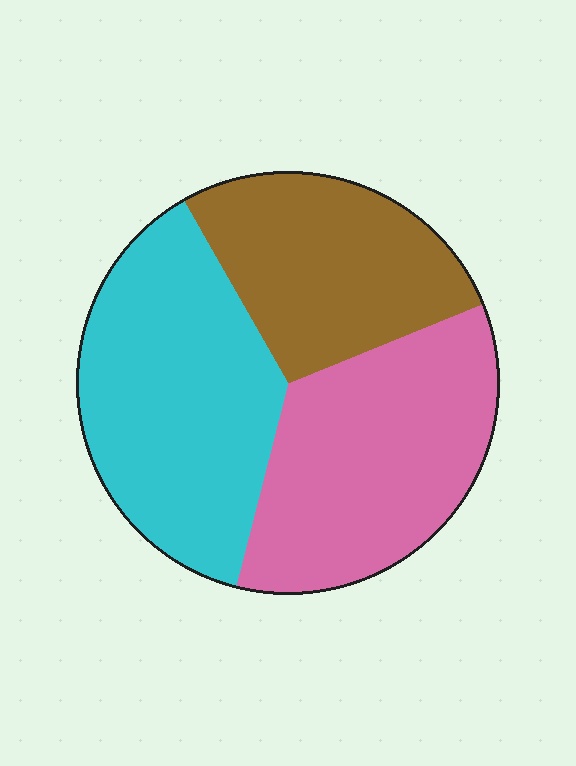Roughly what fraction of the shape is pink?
Pink covers roughly 35% of the shape.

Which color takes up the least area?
Brown, at roughly 25%.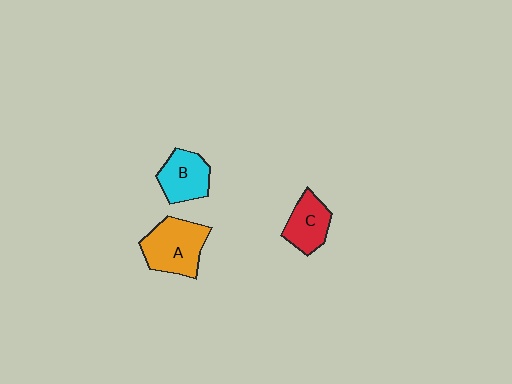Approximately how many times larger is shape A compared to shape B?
Approximately 1.3 times.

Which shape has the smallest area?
Shape C (red).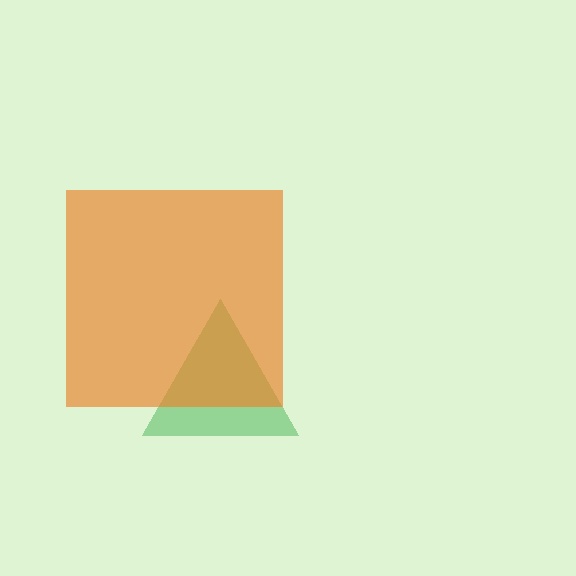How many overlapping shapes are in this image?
There are 2 overlapping shapes in the image.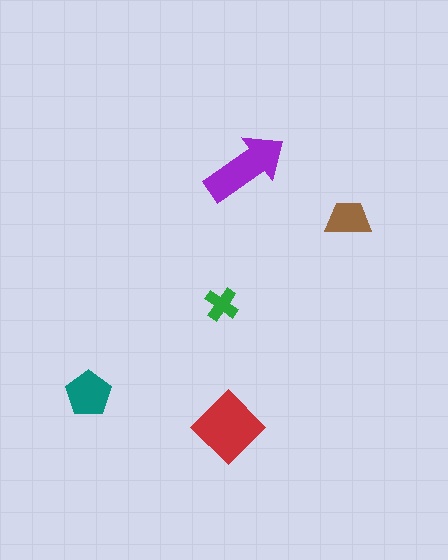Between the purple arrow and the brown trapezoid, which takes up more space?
The purple arrow.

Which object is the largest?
The red diamond.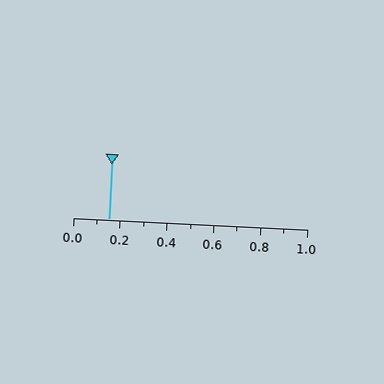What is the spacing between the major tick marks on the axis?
The major ticks are spaced 0.2 apart.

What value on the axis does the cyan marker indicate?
The marker indicates approximately 0.15.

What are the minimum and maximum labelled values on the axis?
The axis runs from 0.0 to 1.0.